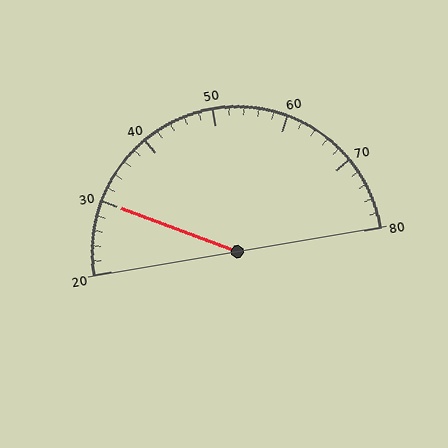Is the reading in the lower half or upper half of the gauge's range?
The reading is in the lower half of the range (20 to 80).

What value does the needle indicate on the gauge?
The needle indicates approximately 30.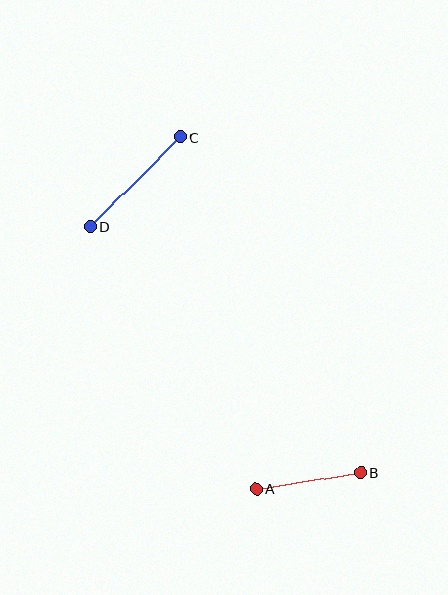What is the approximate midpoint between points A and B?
The midpoint is at approximately (308, 481) pixels.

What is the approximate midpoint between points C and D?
The midpoint is at approximately (135, 182) pixels.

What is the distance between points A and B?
The distance is approximately 105 pixels.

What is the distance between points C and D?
The distance is approximately 127 pixels.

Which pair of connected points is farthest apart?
Points C and D are farthest apart.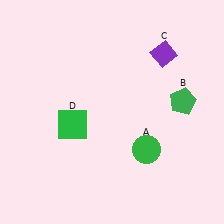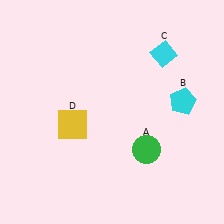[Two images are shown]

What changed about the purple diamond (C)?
In Image 1, C is purple. In Image 2, it changed to cyan.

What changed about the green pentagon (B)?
In Image 1, B is green. In Image 2, it changed to cyan.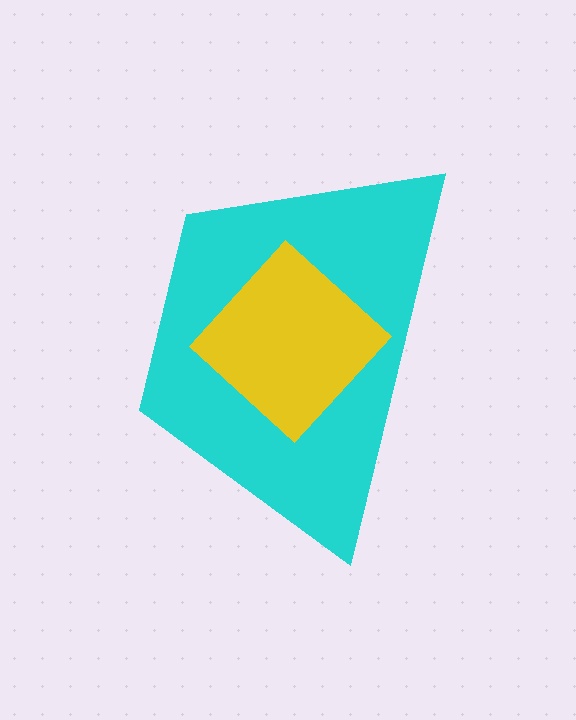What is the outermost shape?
The cyan trapezoid.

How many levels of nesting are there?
2.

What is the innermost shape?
The yellow diamond.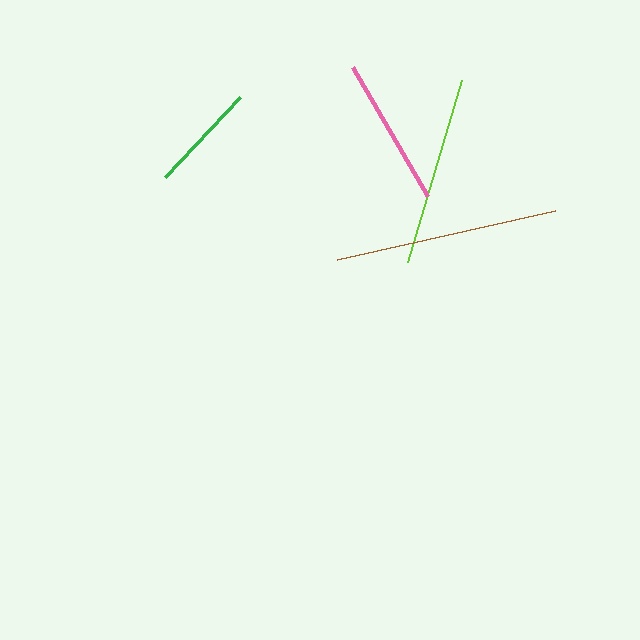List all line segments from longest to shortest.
From longest to shortest: brown, lime, pink, green.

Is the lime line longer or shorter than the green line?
The lime line is longer than the green line.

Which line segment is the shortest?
The green line is the shortest at approximately 110 pixels.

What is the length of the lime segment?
The lime segment is approximately 190 pixels long.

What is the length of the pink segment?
The pink segment is approximately 149 pixels long.